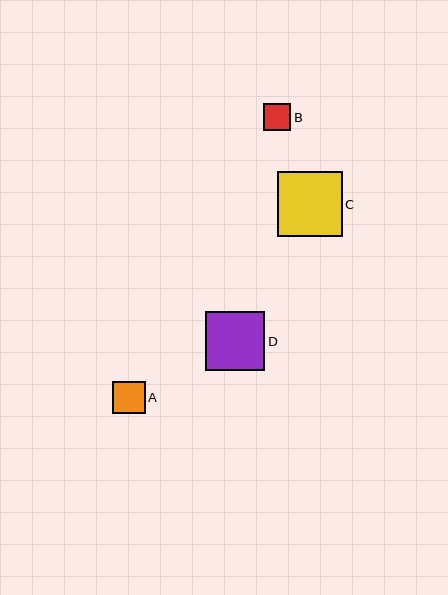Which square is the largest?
Square C is the largest with a size of approximately 65 pixels.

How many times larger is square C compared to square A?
Square C is approximately 2.0 times the size of square A.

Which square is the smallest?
Square B is the smallest with a size of approximately 27 pixels.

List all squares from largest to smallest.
From largest to smallest: C, D, A, B.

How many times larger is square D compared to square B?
Square D is approximately 2.2 times the size of square B.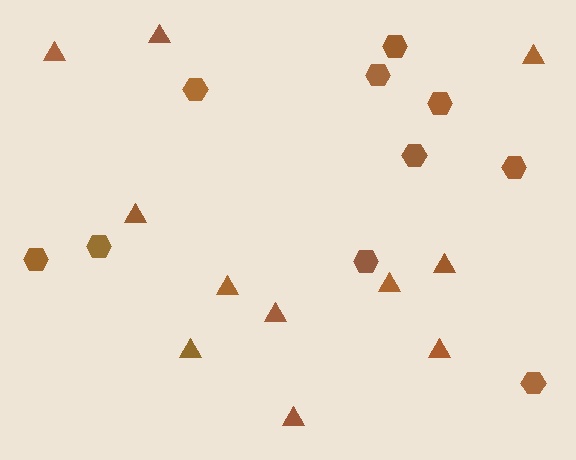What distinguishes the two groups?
There are 2 groups: one group of hexagons (10) and one group of triangles (11).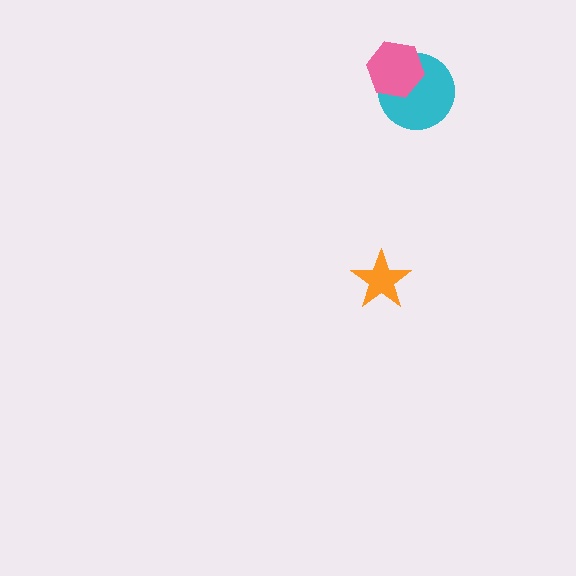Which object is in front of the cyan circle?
The pink hexagon is in front of the cyan circle.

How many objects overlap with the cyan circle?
1 object overlaps with the cyan circle.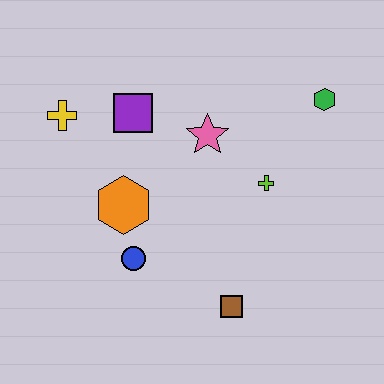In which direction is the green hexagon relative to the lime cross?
The green hexagon is above the lime cross.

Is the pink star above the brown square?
Yes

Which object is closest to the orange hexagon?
The blue circle is closest to the orange hexagon.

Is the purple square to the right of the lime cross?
No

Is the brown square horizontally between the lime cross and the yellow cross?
Yes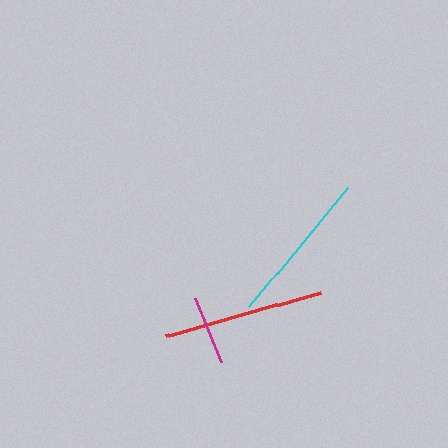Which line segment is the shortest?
The magenta line is the shortest at approximately 68 pixels.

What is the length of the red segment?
The red segment is approximately 161 pixels long.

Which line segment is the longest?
The red line is the longest at approximately 161 pixels.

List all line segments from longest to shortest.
From longest to shortest: red, cyan, magenta.